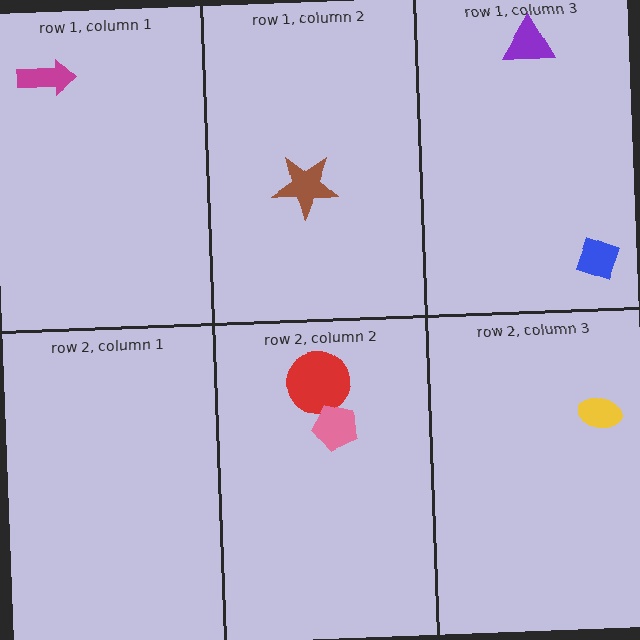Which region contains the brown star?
The row 1, column 2 region.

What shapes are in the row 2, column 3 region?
The yellow ellipse.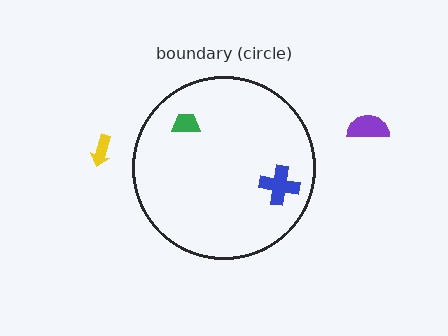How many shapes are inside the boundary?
2 inside, 2 outside.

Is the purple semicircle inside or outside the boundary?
Outside.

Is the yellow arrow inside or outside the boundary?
Outside.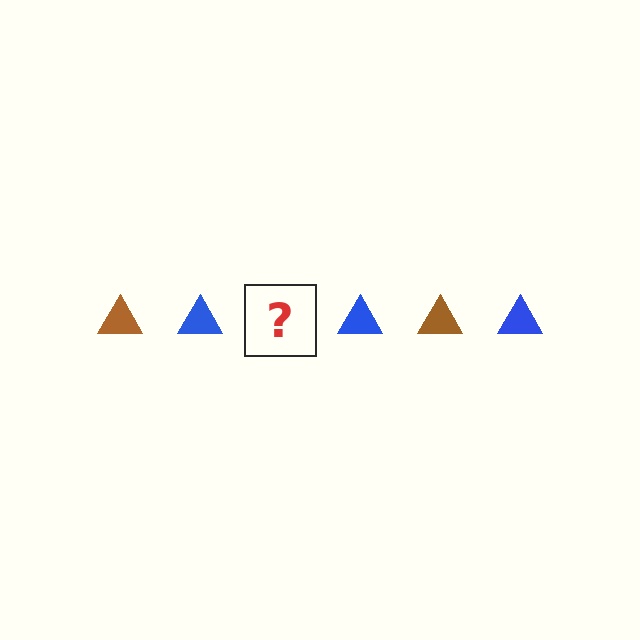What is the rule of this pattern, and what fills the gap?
The rule is that the pattern cycles through brown, blue triangles. The gap should be filled with a brown triangle.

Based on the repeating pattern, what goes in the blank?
The blank should be a brown triangle.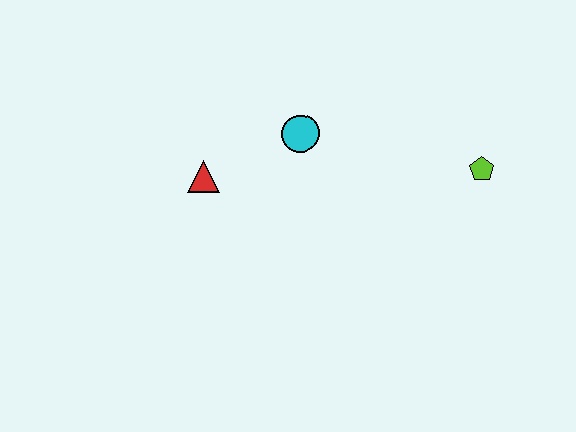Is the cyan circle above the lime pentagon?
Yes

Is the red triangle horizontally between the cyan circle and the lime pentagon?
No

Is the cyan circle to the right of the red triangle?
Yes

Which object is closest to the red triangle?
The cyan circle is closest to the red triangle.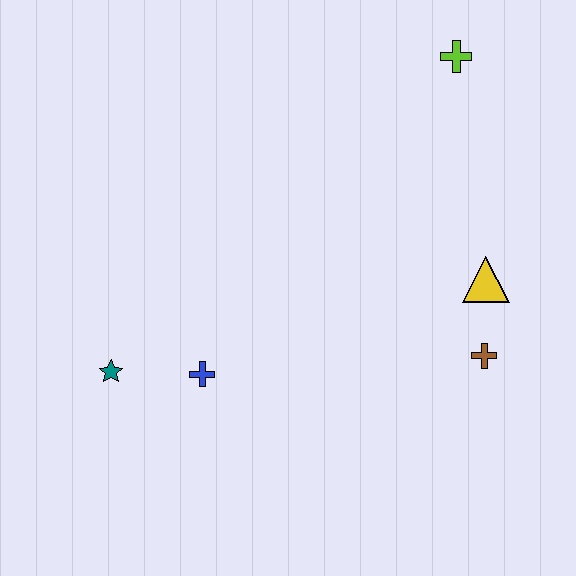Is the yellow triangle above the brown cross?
Yes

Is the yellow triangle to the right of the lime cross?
Yes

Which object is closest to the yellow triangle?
The brown cross is closest to the yellow triangle.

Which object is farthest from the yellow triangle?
The teal star is farthest from the yellow triangle.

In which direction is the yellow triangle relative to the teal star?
The yellow triangle is to the right of the teal star.